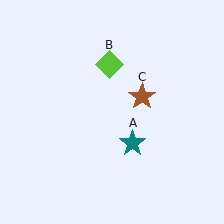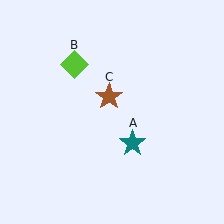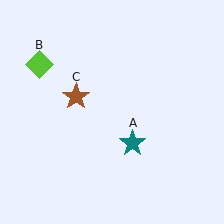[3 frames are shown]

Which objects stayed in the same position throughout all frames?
Teal star (object A) remained stationary.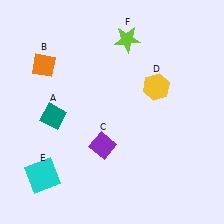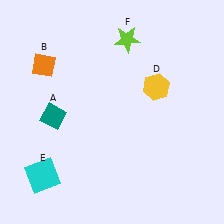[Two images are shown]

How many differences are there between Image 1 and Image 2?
There is 1 difference between the two images.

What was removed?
The purple diamond (C) was removed in Image 2.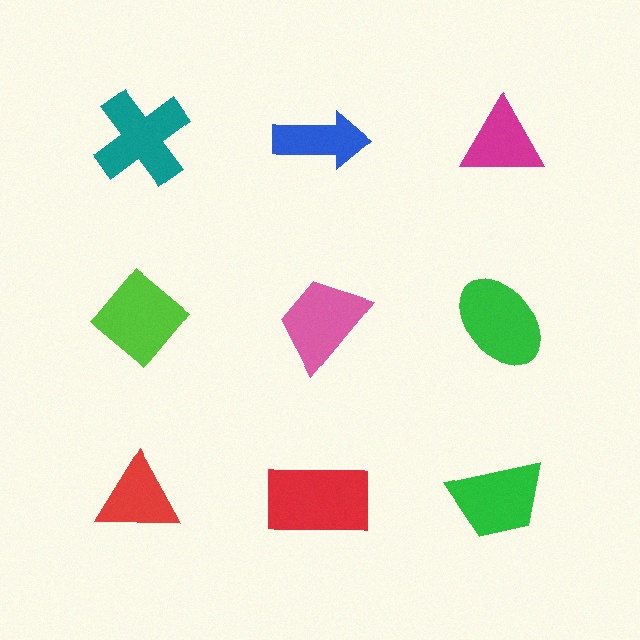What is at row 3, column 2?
A red rectangle.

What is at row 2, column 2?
A pink trapezoid.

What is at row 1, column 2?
A blue arrow.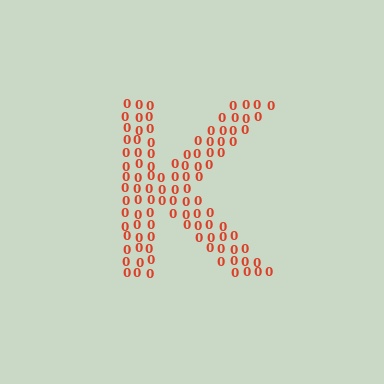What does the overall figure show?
The overall figure shows the letter K.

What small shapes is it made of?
It is made of small digit 0's.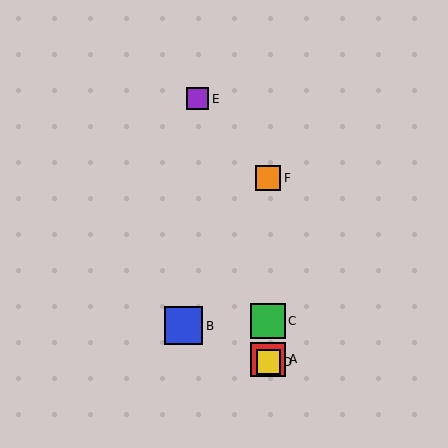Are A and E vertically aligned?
No, A is at x≈268 and E is at x≈198.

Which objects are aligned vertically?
Objects A, C, D, F are aligned vertically.